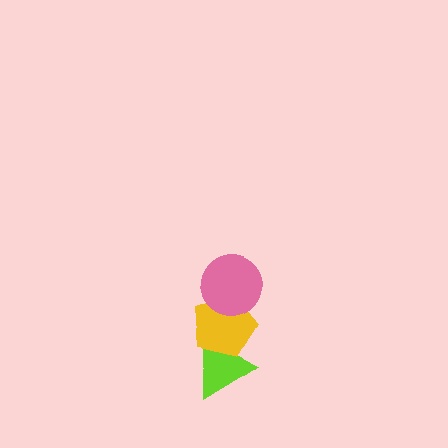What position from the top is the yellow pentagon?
The yellow pentagon is 2nd from the top.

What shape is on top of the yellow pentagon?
The pink circle is on top of the yellow pentagon.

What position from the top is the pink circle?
The pink circle is 1st from the top.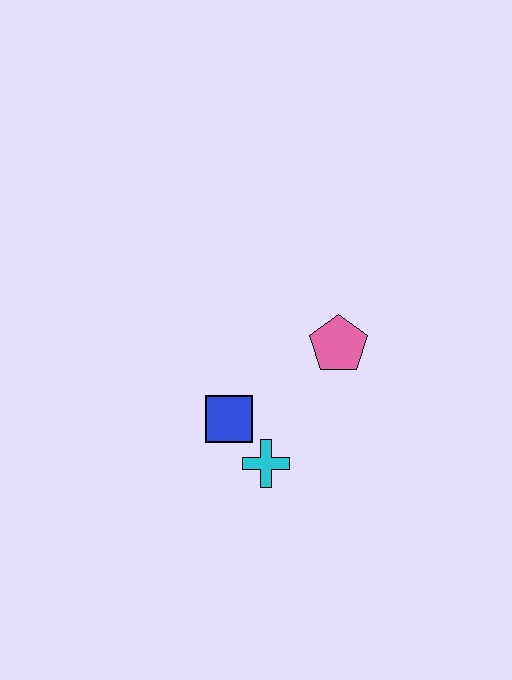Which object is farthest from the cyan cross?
The pink pentagon is farthest from the cyan cross.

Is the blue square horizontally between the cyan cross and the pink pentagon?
No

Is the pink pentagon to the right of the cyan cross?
Yes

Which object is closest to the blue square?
The cyan cross is closest to the blue square.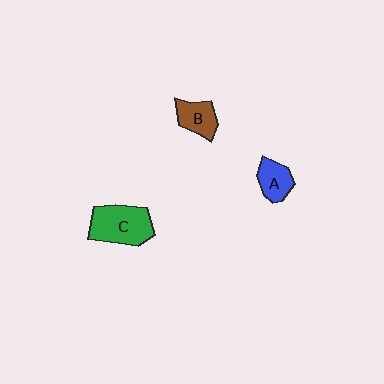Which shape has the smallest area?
Shape A (blue).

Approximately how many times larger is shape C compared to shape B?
Approximately 1.8 times.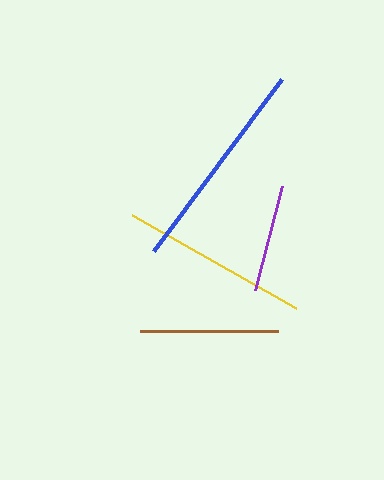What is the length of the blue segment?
The blue segment is approximately 214 pixels long.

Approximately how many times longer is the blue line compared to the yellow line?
The blue line is approximately 1.1 times the length of the yellow line.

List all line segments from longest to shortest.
From longest to shortest: blue, yellow, brown, purple.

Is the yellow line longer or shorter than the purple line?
The yellow line is longer than the purple line.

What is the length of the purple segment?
The purple segment is approximately 108 pixels long.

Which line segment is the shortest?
The purple line is the shortest at approximately 108 pixels.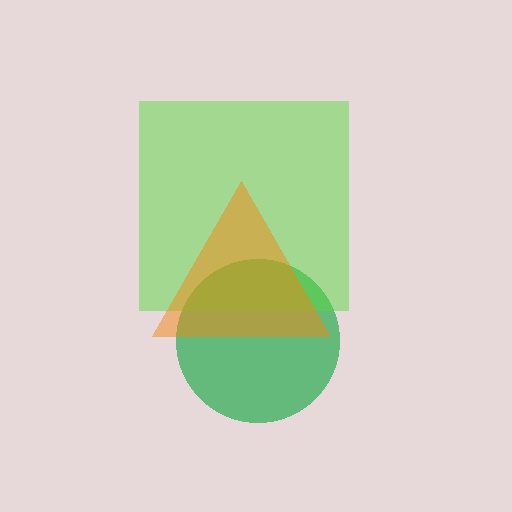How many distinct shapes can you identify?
There are 3 distinct shapes: a green circle, a lime square, an orange triangle.